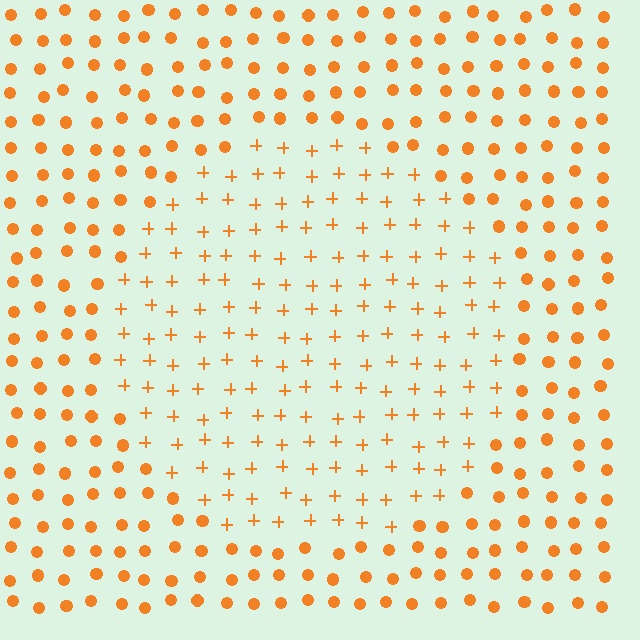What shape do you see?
I see a circle.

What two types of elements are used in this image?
The image uses plus signs inside the circle region and circles outside it.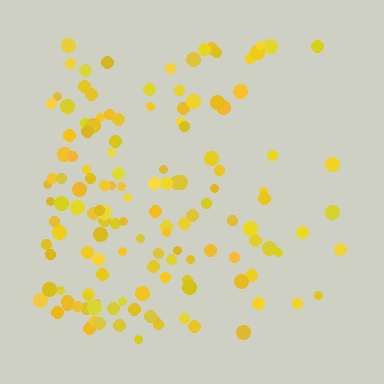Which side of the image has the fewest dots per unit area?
The right.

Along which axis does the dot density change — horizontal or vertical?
Horizontal.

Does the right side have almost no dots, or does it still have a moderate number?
Still a moderate number, just noticeably fewer than the left.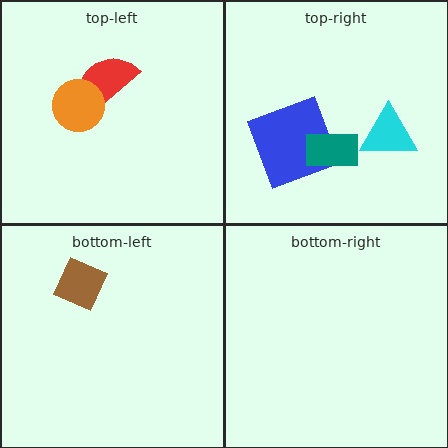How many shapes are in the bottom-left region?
1.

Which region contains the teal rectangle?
The top-right region.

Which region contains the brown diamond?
The bottom-left region.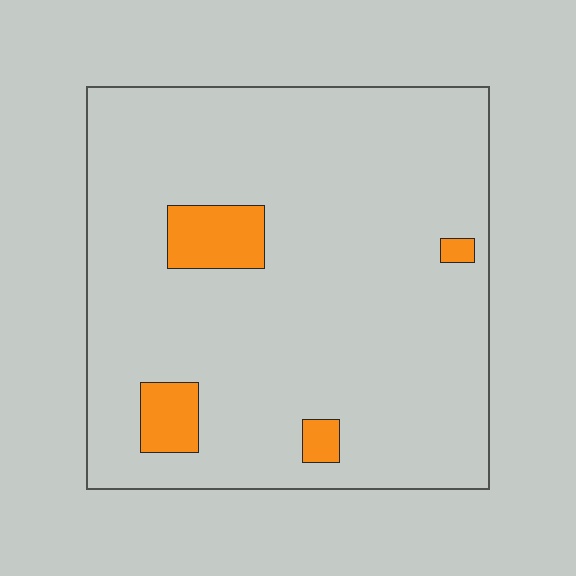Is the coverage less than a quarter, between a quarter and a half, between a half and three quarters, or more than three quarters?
Less than a quarter.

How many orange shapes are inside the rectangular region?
4.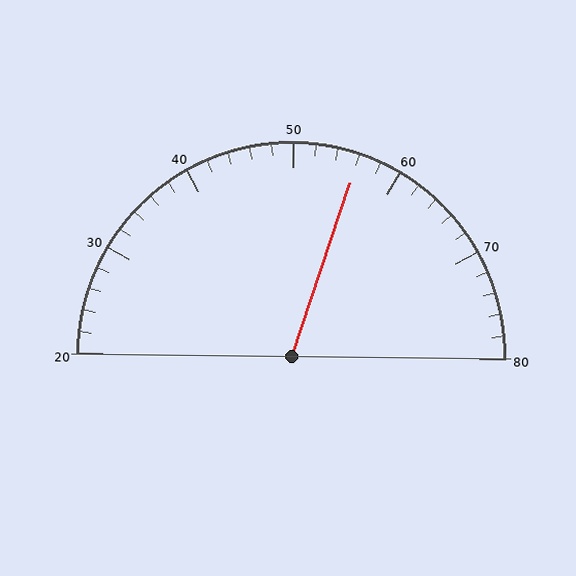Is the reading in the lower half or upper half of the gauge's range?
The reading is in the upper half of the range (20 to 80).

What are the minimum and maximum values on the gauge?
The gauge ranges from 20 to 80.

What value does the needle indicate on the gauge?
The needle indicates approximately 56.